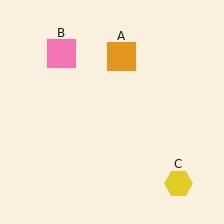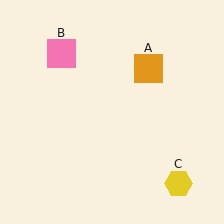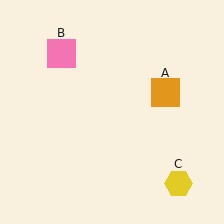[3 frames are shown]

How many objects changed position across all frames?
1 object changed position: orange square (object A).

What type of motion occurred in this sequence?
The orange square (object A) rotated clockwise around the center of the scene.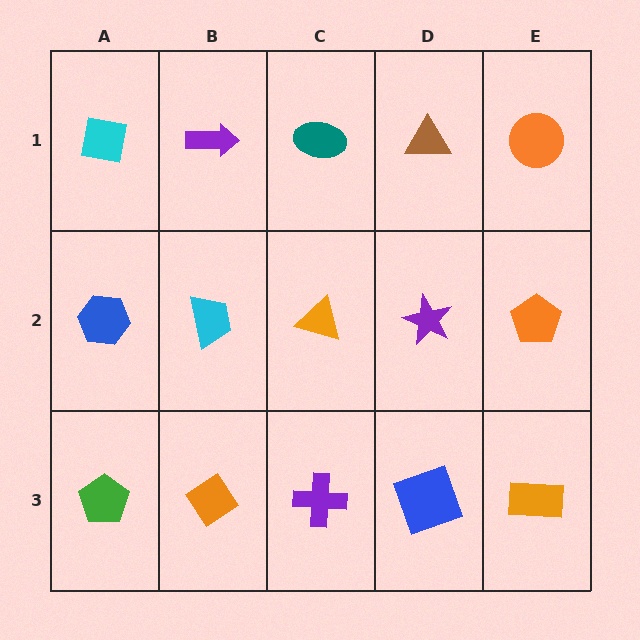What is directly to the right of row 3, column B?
A purple cross.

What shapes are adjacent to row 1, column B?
A cyan trapezoid (row 2, column B), a cyan square (row 1, column A), a teal ellipse (row 1, column C).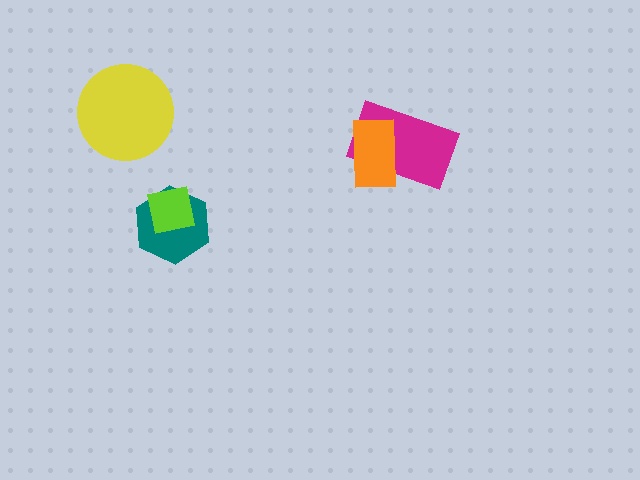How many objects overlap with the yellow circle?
0 objects overlap with the yellow circle.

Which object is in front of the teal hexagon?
The lime square is in front of the teal hexagon.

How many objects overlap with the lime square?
1 object overlaps with the lime square.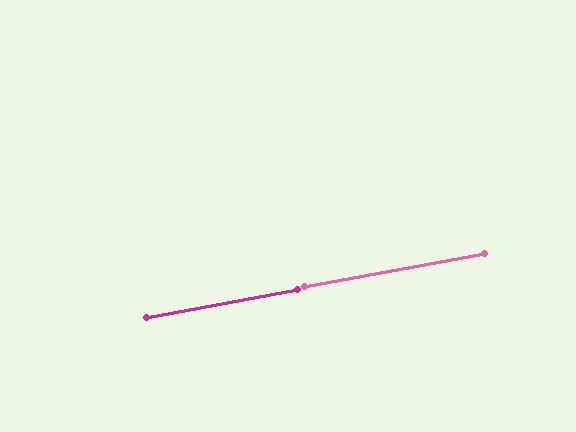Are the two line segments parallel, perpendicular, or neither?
Parallel — their directions differ by only 0.0°.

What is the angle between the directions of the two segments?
Approximately 0 degrees.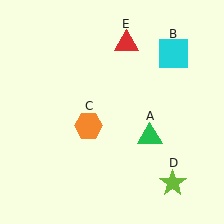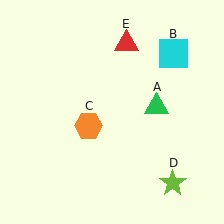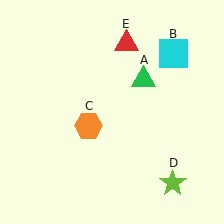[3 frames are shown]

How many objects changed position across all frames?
1 object changed position: green triangle (object A).